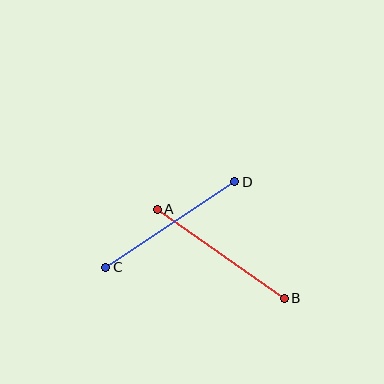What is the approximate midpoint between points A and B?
The midpoint is at approximately (221, 254) pixels.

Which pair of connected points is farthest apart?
Points A and B are farthest apart.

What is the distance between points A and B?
The distance is approximately 155 pixels.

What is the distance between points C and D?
The distance is approximately 155 pixels.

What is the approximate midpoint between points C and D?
The midpoint is at approximately (170, 225) pixels.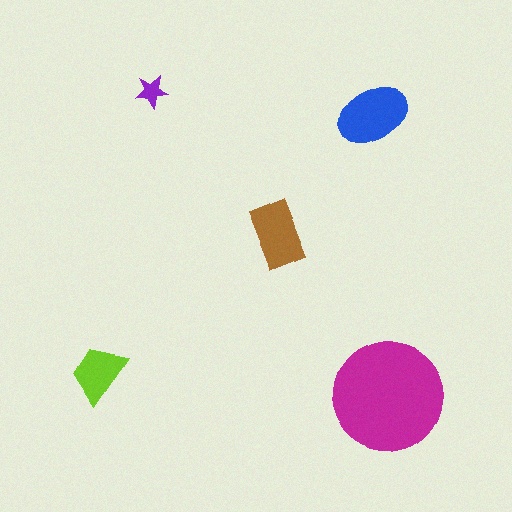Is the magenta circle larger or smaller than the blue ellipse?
Larger.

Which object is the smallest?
The purple star.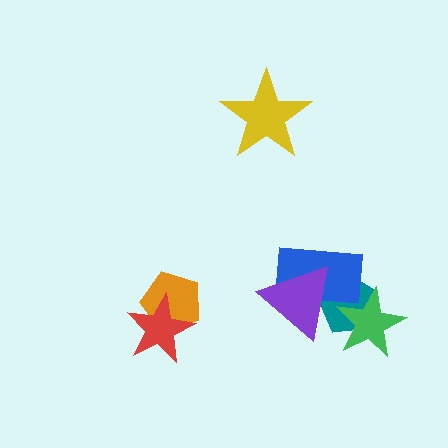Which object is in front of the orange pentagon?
The red star is in front of the orange pentagon.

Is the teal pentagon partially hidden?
Yes, it is partially covered by another shape.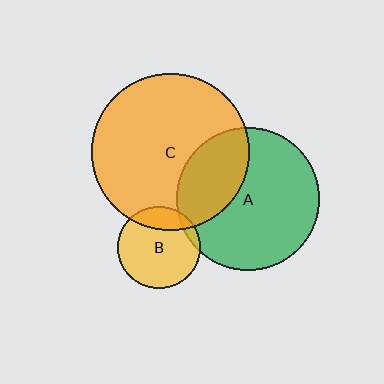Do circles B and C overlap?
Yes.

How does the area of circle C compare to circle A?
Approximately 1.2 times.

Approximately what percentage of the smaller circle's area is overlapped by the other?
Approximately 20%.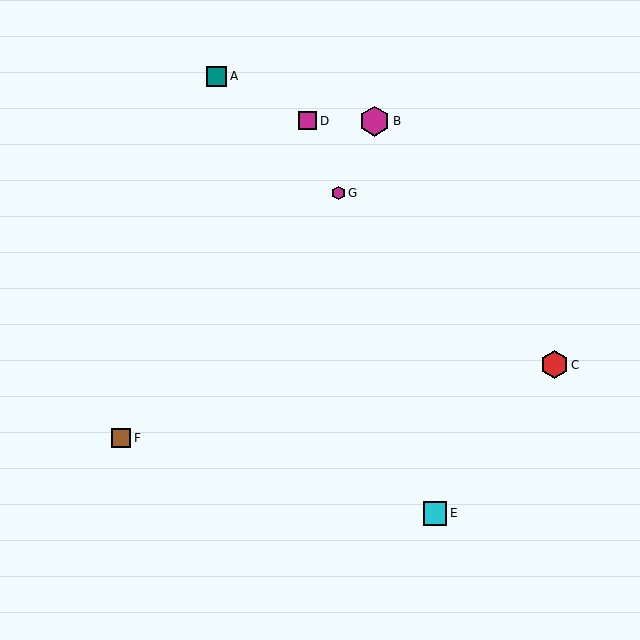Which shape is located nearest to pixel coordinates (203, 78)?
The teal square (labeled A) at (217, 76) is nearest to that location.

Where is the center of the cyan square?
The center of the cyan square is at (435, 513).